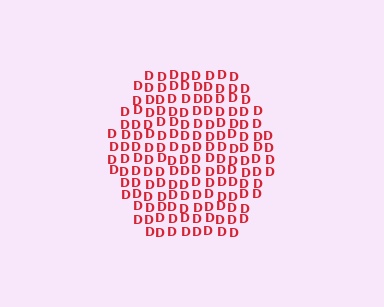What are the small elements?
The small elements are letter D's.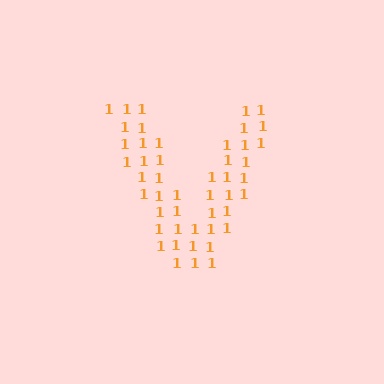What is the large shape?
The large shape is the letter V.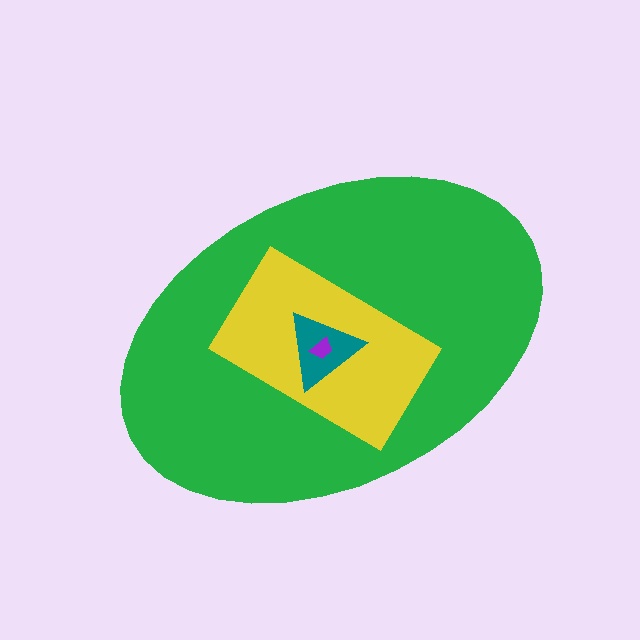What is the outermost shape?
The green ellipse.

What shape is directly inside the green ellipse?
The yellow rectangle.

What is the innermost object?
The purple trapezoid.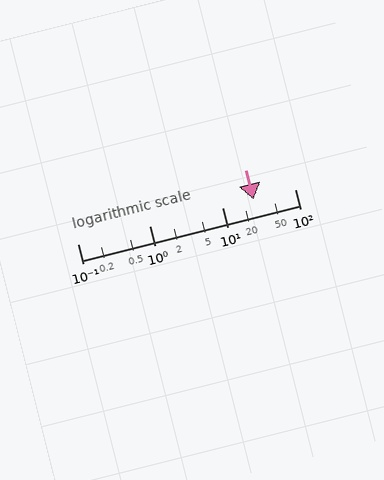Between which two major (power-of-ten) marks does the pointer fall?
The pointer is between 10 and 100.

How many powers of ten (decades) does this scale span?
The scale spans 3 decades, from 0.1 to 100.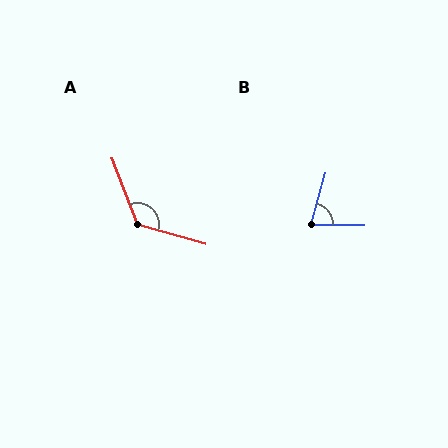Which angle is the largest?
A, at approximately 127 degrees.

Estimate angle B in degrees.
Approximately 75 degrees.